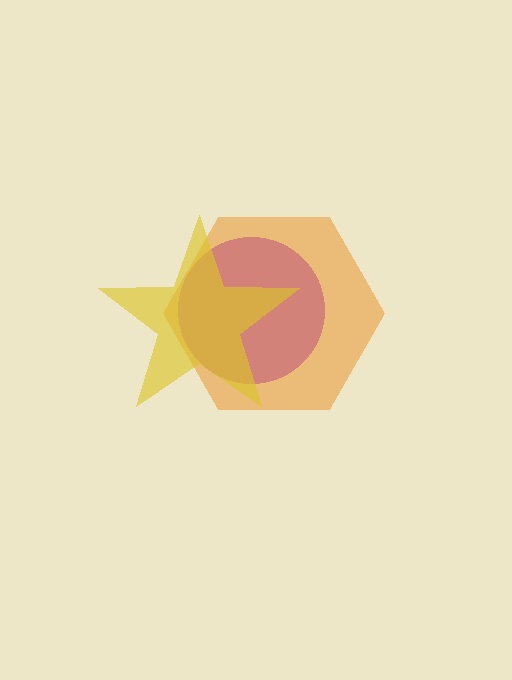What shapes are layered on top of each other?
The layered shapes are: a purple circle, an orange hexagon, a yellow star.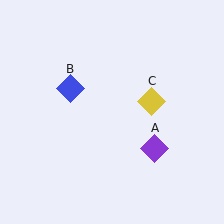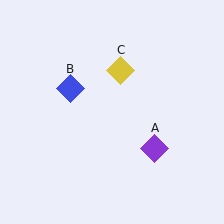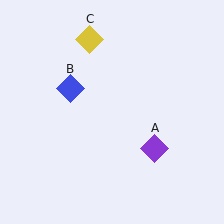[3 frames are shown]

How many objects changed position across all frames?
1 object changed position: yellow diamond (object C).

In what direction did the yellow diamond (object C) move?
The yellow diamond (object C) moved up and to the left.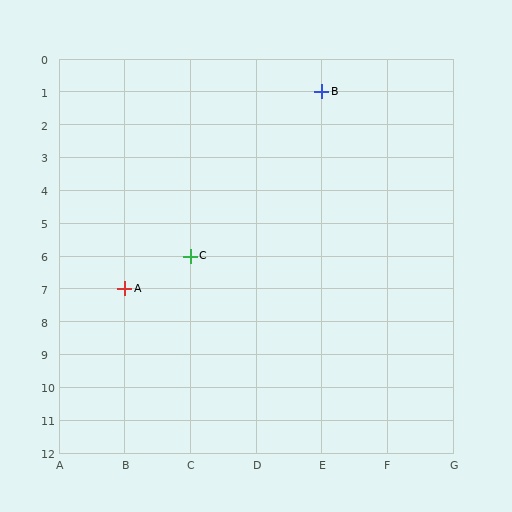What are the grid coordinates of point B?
Point B is at grid coordinates (E, 1).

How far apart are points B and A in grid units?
Points B and A are 3 columns and 6 rows apart (about 6.7 grid units diagonally).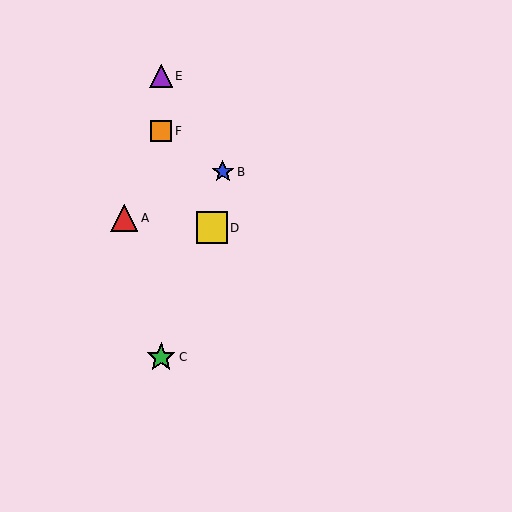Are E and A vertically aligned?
No, E is at x≈161 and A is at x≈124.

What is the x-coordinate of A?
Object A is at x≈124.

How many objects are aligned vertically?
3 objects (C, E, F) are aligned vertically.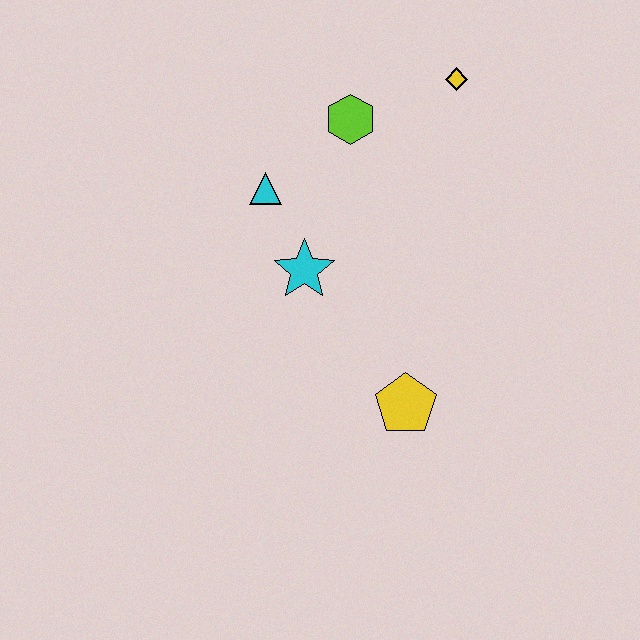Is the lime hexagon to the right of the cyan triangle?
Yes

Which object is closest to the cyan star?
The cyan triangle is closest to the cyan star.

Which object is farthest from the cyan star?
The yellow diamond is farthest from the cyan star.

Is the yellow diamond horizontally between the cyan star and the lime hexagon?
No